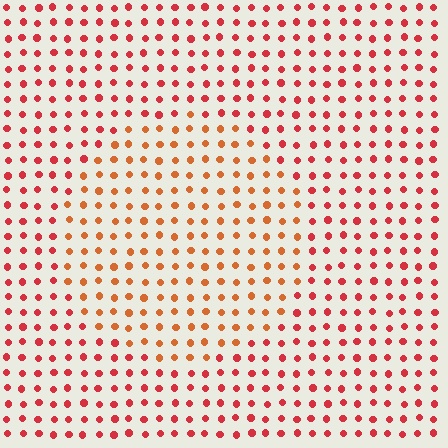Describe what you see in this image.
The image is filled with small red elements in a uniform arrangement. A circle-shaped region is visible where the elements are tinted to a slightly different hue, forming a subtle color boundary.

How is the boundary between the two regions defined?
The boundary is defined purely by a slight shift in hue (about 27 degrees). Spacing, size, and orientation are identical on both sides.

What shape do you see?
I see a circle.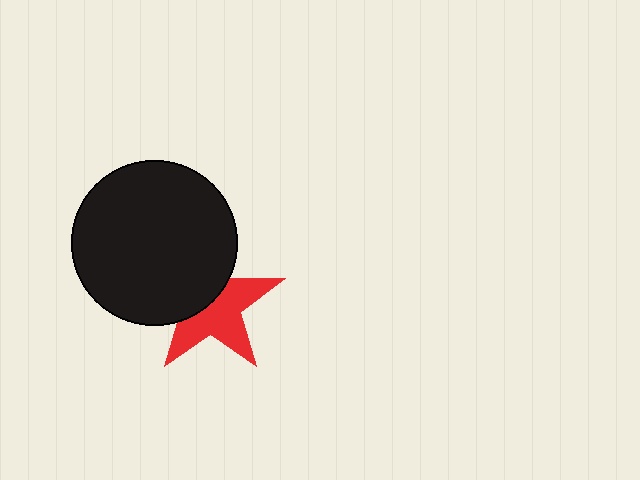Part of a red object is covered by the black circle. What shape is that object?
It is a star.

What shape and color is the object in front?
The object in front is a black circle.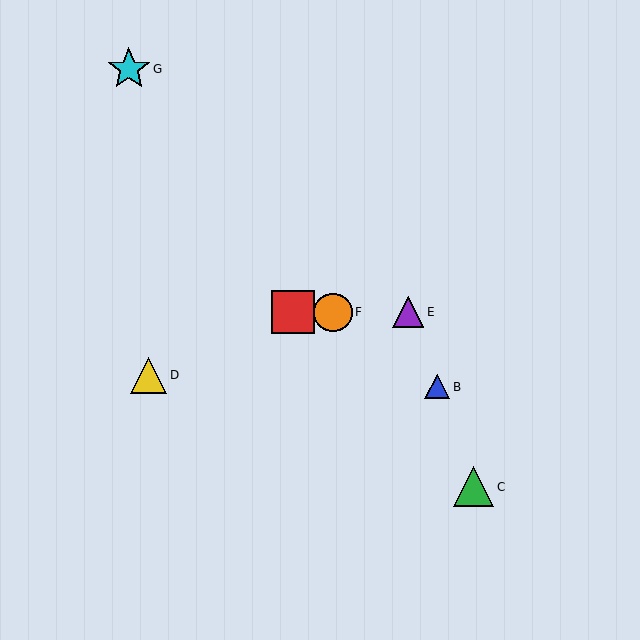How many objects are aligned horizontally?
3 objects (A, E, F) are aligned horizontally.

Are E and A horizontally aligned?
Yes, both are at y≈312.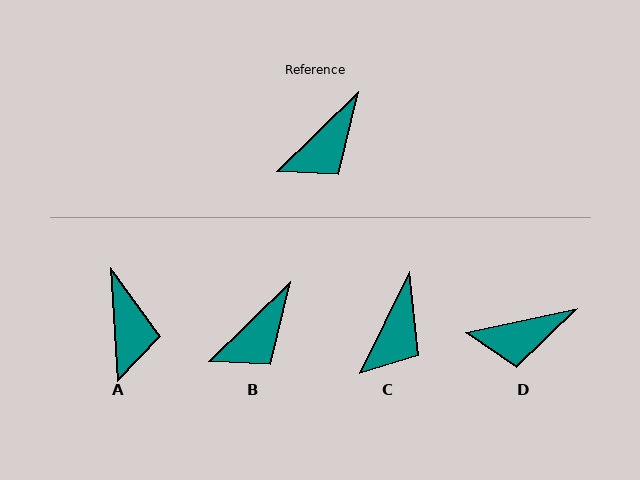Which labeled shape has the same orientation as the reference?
B.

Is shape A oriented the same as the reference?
No, it is off by about 49 degrees.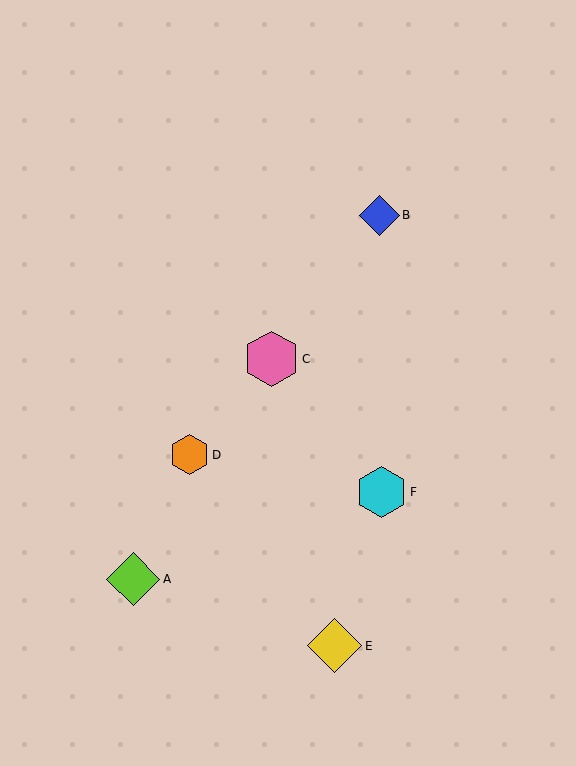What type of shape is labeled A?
Shape A is a lime diamond.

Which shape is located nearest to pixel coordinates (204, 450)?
The orange hexagon (labeled D) at (190, 455) is nearest to that location.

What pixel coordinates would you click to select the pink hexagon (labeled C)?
Click at (271, 359) to select the pink hexagon C.